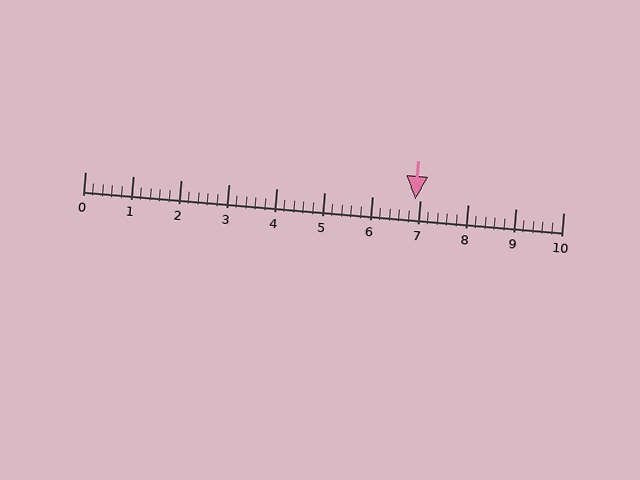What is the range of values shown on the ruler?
The ruler shows values from 0 to 10.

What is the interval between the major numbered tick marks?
The major tick marks are spaced 1 units apart.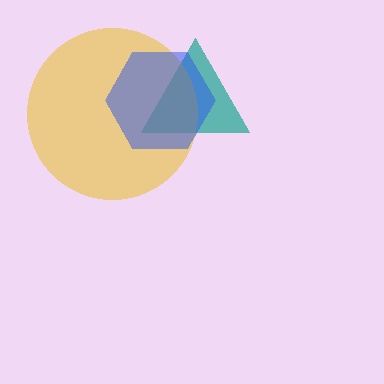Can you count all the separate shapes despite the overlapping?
Yes, there are 3 separate shapes.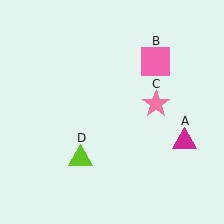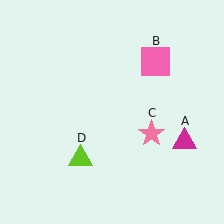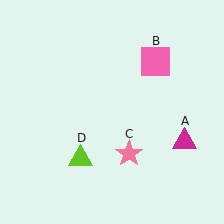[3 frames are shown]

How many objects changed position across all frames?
1 object changed position: pink star (object C).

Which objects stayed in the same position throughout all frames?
Magenta triangle (object A) and pink square (object B) and lime triangle (object D) remained stationary.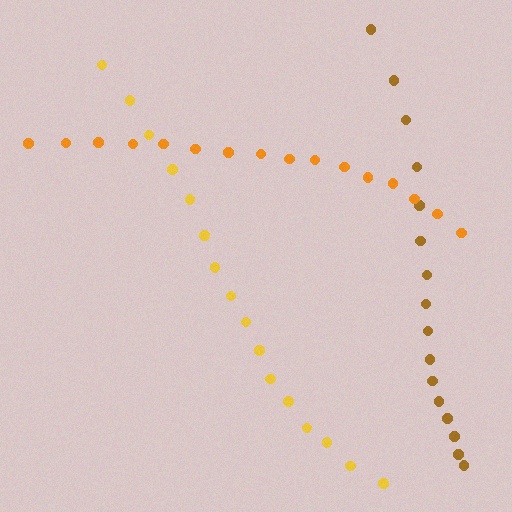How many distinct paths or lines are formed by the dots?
There are 3 distinct paths.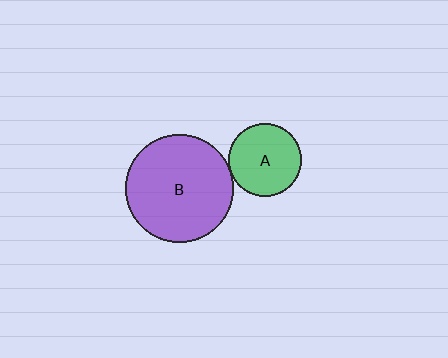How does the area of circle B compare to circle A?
Approximately 2.2 times.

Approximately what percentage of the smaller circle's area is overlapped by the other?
Approximately 5%.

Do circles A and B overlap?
Yes.